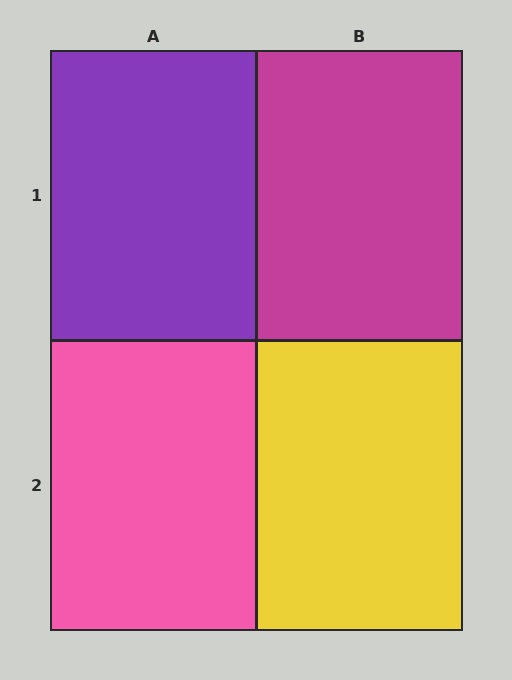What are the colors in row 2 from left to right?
Pink, yellow.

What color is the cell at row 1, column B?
Magenta.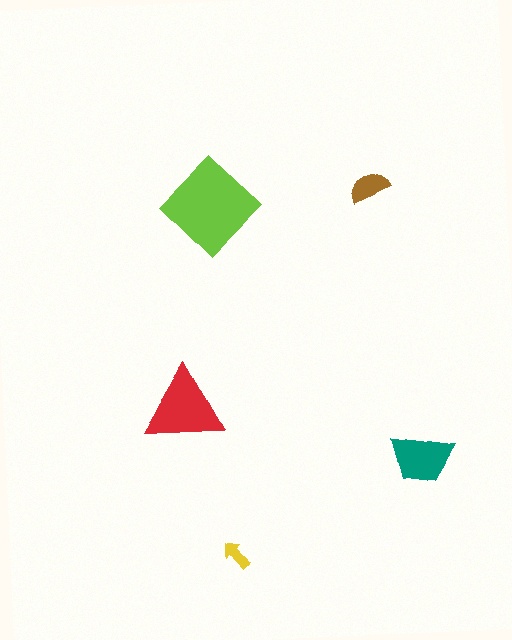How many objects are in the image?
There are 5 objects in the image.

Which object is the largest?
The lime diamond.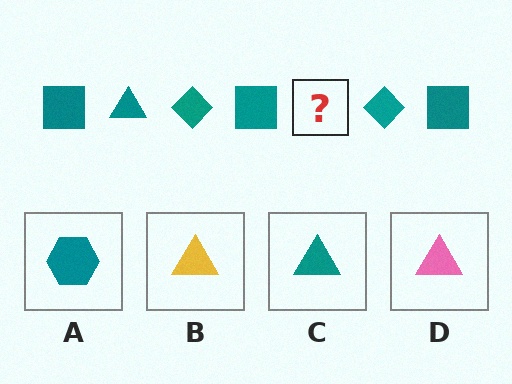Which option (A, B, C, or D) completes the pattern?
C.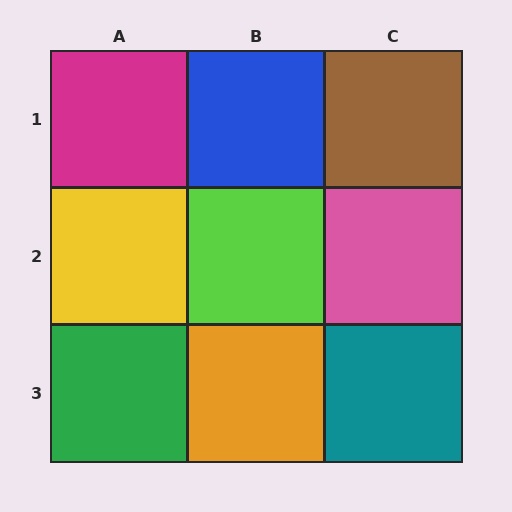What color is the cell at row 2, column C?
Pink.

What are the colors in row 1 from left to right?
Magenta, blue, brown.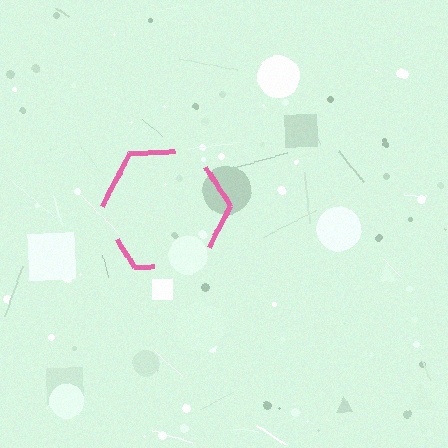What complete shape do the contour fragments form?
The contour fragments form a hexagon.